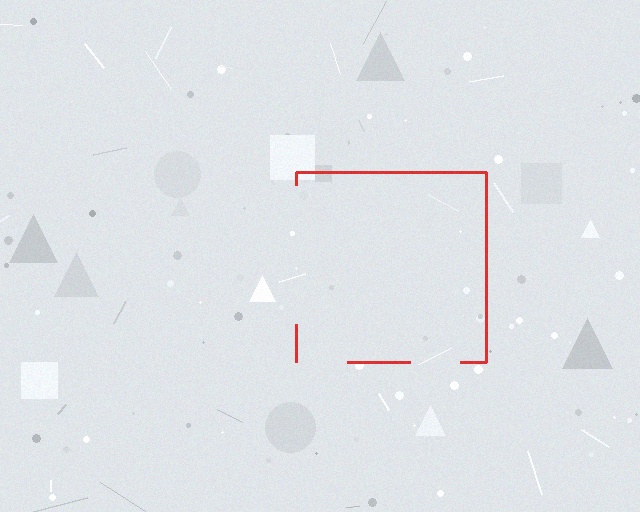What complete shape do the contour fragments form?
The contour fragments form a square.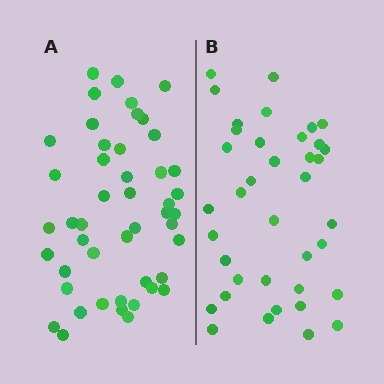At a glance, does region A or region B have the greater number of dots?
Region A (the left region) has more dots.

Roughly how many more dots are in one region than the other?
Region A has roughly 8 or so more dots than region B.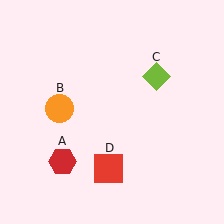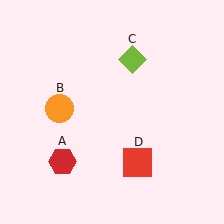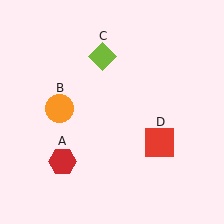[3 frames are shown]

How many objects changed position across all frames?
2 objects changed position: lime diamond (object C), red square (object D).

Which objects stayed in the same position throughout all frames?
Red hexagon (object A) and orange circle (object B) remained stationary.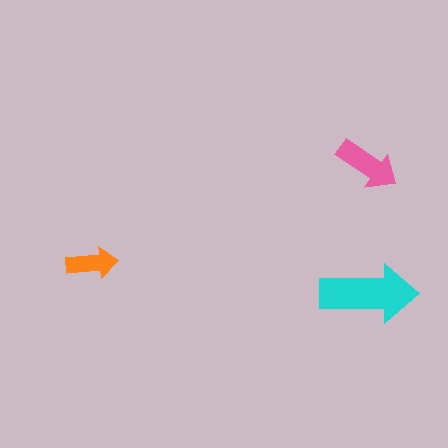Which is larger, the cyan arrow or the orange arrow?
The cyan one.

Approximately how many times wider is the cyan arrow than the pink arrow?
About 1.5 times wider.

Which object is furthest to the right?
The cyan arrow is rightmost.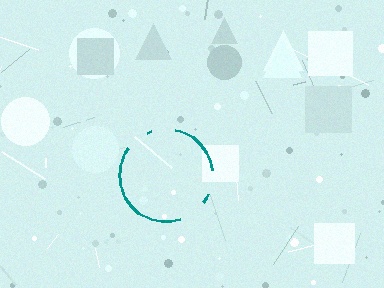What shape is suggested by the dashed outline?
The dashed outline suggests a circle.